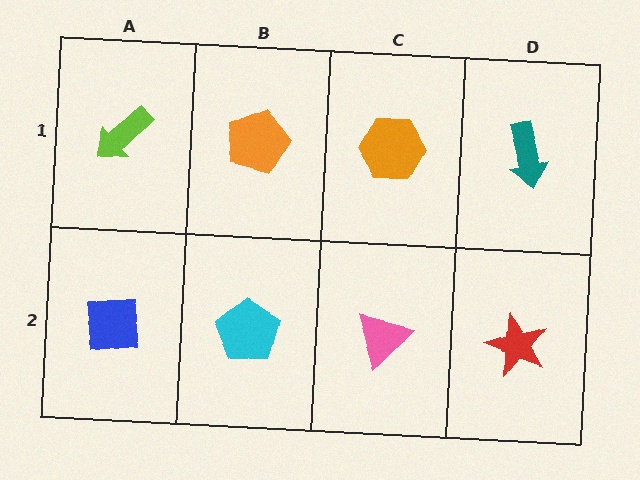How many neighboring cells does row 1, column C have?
3.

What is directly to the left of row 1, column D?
An orange hexagon.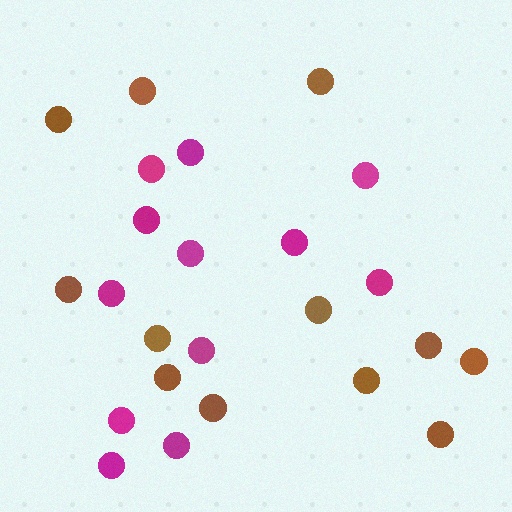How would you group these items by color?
There are 2 groups: one group of brown circles (12) and one group of magenta circles (12).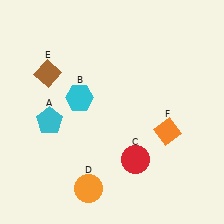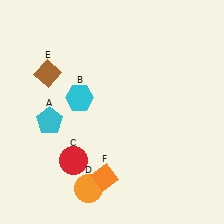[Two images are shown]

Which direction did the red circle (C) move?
The red circle (C) moved left.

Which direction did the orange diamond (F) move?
The orange diamond (F) moved left.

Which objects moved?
The objects that moved are: the red circle (C), the orange diamond (F).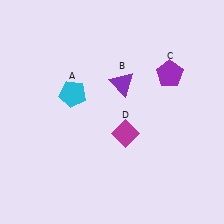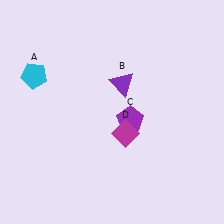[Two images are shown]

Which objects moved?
The objects that moved are: the cyan pentagon (A), the purple pentagon (C).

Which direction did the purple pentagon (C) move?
The purple pentagon (C) moved down.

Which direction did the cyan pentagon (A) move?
The cyan pentagon (A) moved left.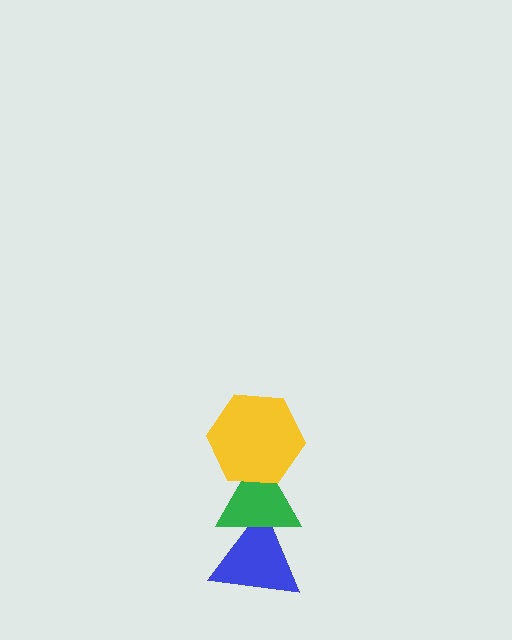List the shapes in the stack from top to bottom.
From top to bottom: the yellow hexagon, the green triangle, the blue triangle.